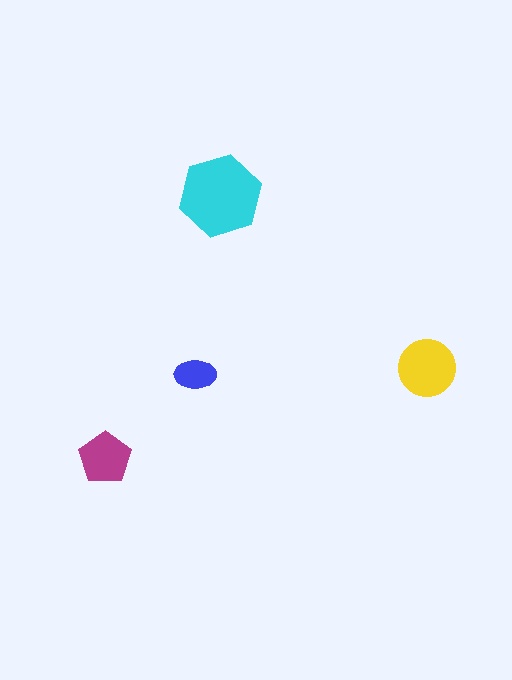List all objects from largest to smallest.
The cyan hexagon, the yellow circle, the magenta pentagon, the blue ellipse.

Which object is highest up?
The cyan hexagon is topmost.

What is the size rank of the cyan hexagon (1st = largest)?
1st.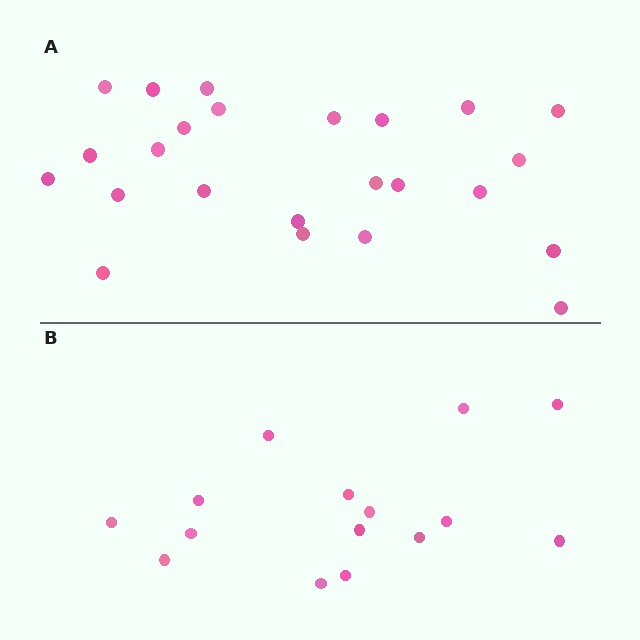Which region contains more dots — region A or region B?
Region A (the top region) has more dots.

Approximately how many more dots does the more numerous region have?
Region A has roughly 8 or so more dots than region B.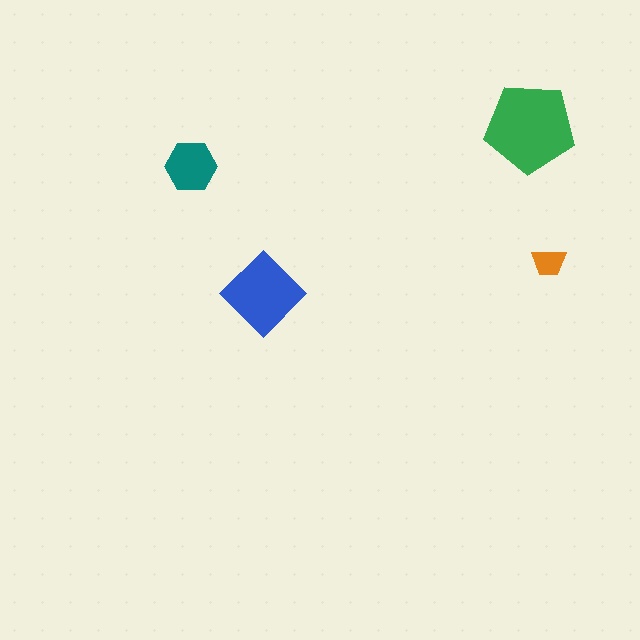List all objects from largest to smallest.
The green pentagon, the blue diamond, the teal hexagon, the orange trapezoid.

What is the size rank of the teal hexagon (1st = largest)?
3rd.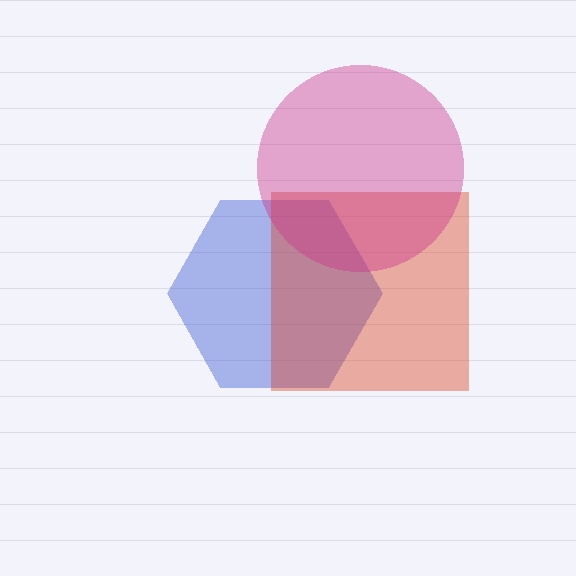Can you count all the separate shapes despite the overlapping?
Yes, there are 3 separate shapes.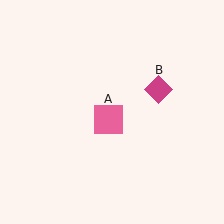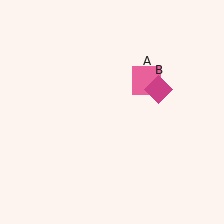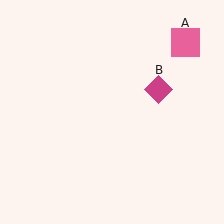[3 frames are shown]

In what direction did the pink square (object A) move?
The pink square (object A) moved up and to the right.